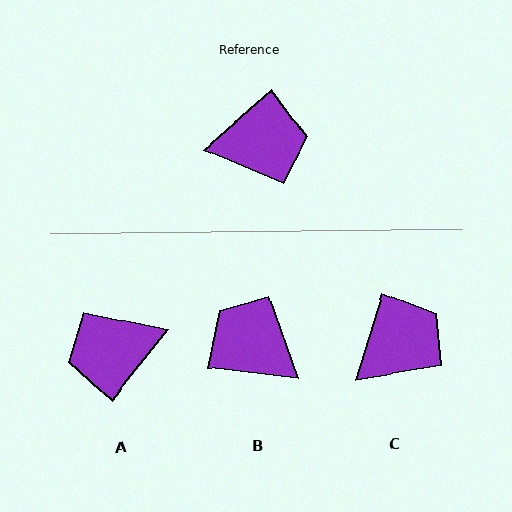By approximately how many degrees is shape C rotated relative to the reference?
Approximately 33 degrees counter-clockwise.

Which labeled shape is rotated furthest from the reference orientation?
A, about 169 degrees away.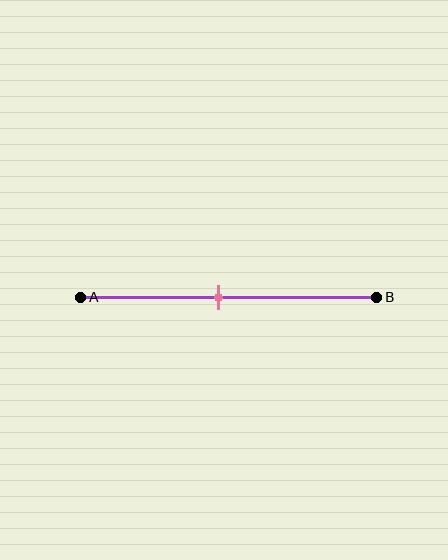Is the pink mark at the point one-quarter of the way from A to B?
No, the mark is at about 45% from A, not at the 25% one-quarter point.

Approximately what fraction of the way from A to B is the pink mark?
The pink mark is approximately 45% of the way from A to B.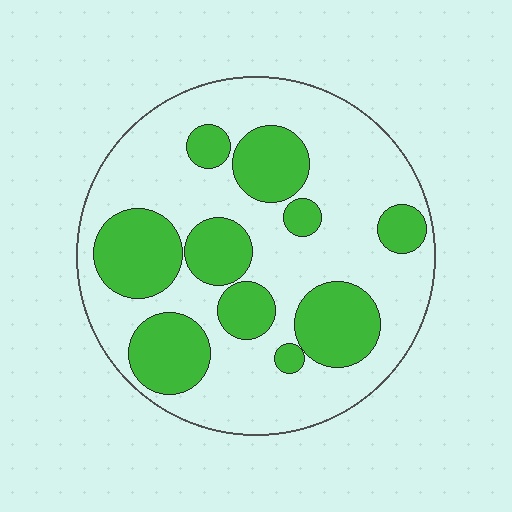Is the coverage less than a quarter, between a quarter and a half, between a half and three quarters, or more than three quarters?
Between a quarter and a half.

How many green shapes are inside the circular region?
10.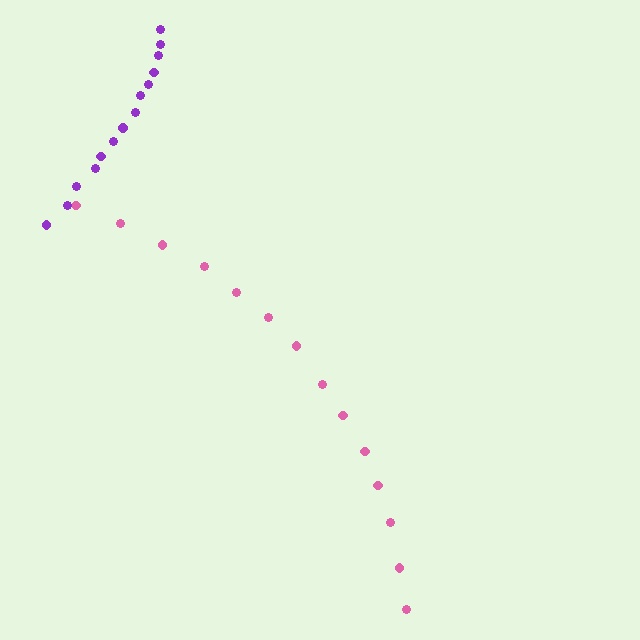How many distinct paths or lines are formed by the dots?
There are 2 distinct paths.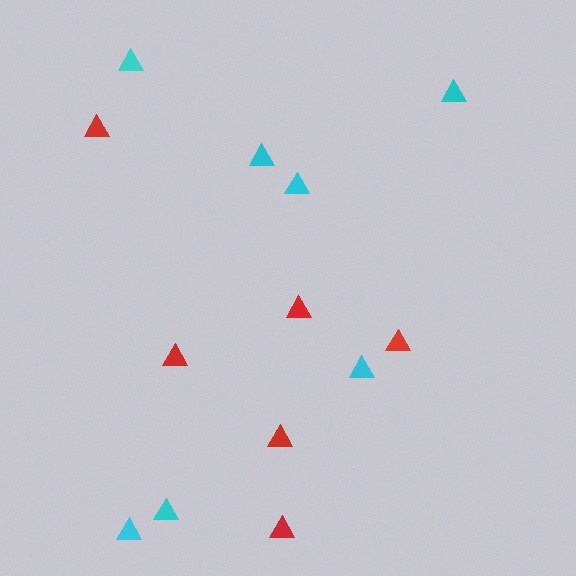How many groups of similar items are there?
There are 2 groups: one group of red triangles (6) and one group of cyan triangles (7).